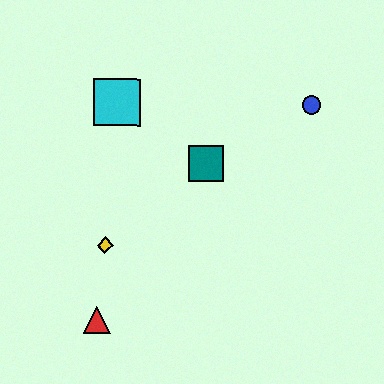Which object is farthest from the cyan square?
The red triangle is farthest from the cyan square.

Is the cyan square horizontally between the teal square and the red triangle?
Yes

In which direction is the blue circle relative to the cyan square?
The blue circle is to the right of the cyan square.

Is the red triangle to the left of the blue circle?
Yes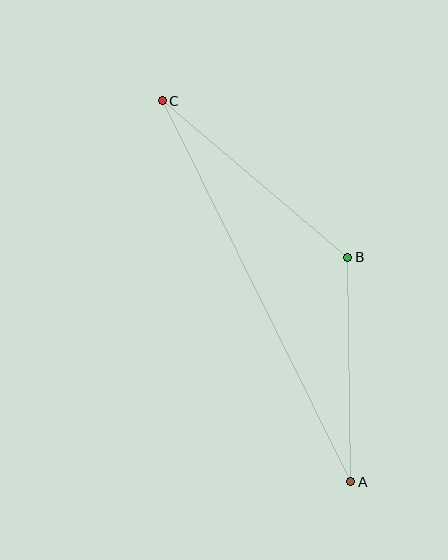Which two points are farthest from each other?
Points A and C are farthest from each other.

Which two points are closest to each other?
Points A and B are closest to each other.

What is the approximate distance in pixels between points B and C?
The distance between B and C is approximately 243 pixels.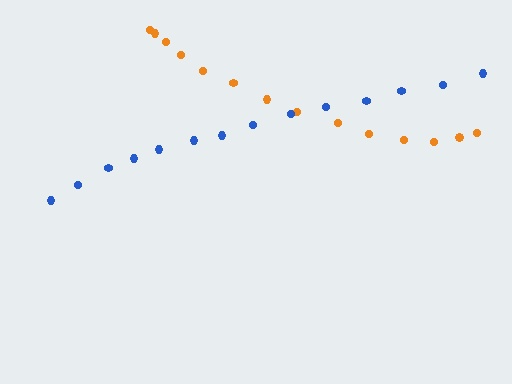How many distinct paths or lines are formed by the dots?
There are 2 distinct paths.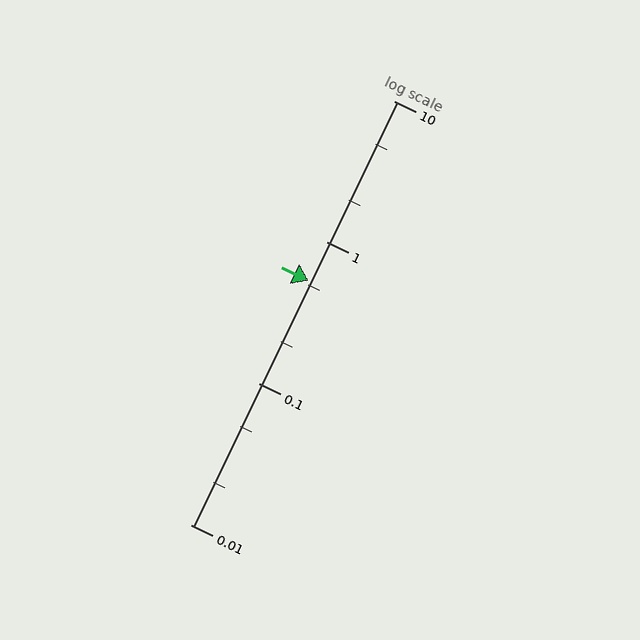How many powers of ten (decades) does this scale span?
The scale spans 3 decades, from 0.01 to 10.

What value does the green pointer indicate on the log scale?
The pointer indicates approximately 0.53.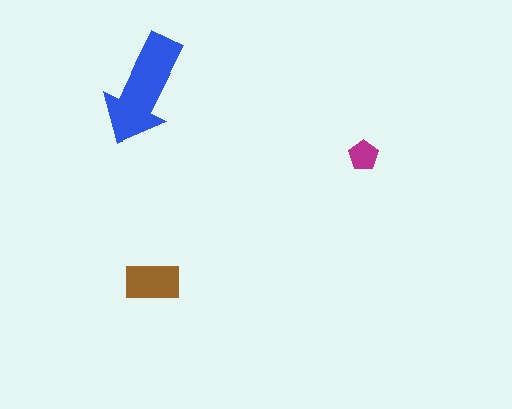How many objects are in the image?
There are 3 objects in the image.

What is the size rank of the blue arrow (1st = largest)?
1st.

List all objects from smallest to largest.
The magenta pentagon, the brown rectangle, the blue arrow.